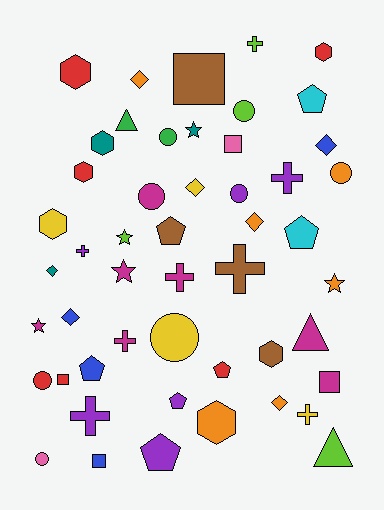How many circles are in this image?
There are 8 circles.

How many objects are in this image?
There are 50 objects.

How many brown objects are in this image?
There are 4 brown objects.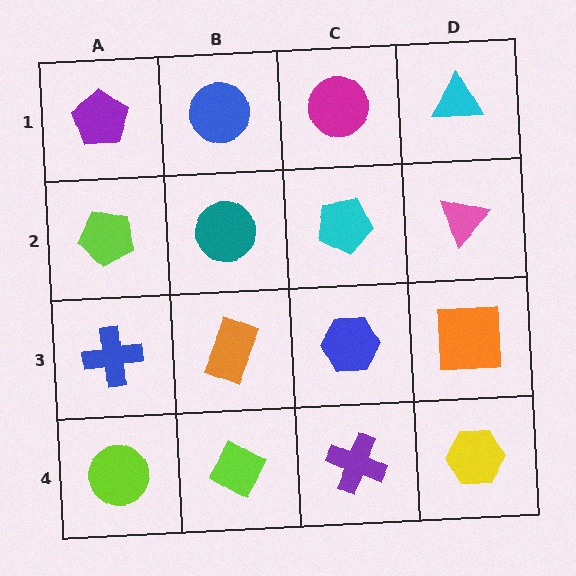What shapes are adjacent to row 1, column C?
A cyan pentagon (row 2, column C), a blue circle (row 1, column B), a cyan triangle (row 1, column D).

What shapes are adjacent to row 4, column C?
A blue hexagon (row 3, column C), a lime diamond (row 4, column B), a yellow hexagon (row 4, column D).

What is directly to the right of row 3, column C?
An orange square.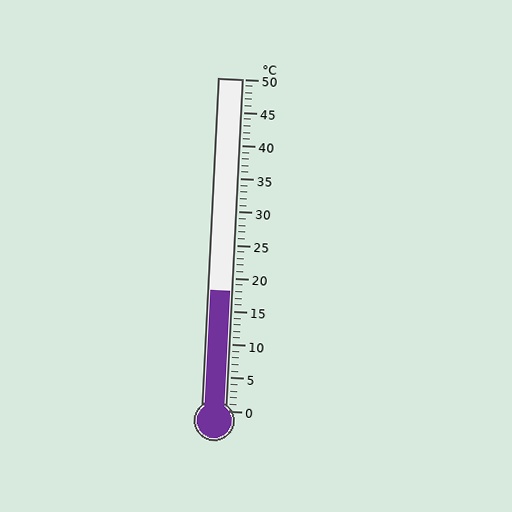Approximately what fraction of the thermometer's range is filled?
The thermometer is filled to approximately 35% of its range.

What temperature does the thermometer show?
The thermometer shows approximately 18°C.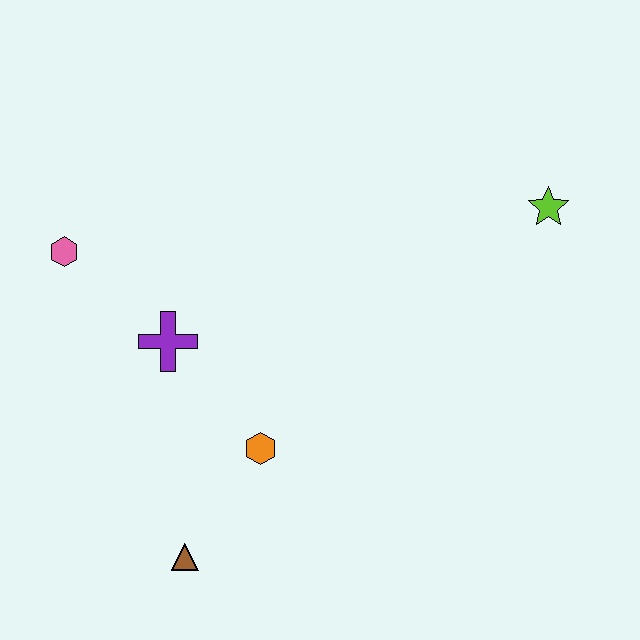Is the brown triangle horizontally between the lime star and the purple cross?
Yes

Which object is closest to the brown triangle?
The orange hexagon is closest to the brown triangle.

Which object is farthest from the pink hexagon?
The lime star is farthest from the pink hexagon.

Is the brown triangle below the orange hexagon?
Yes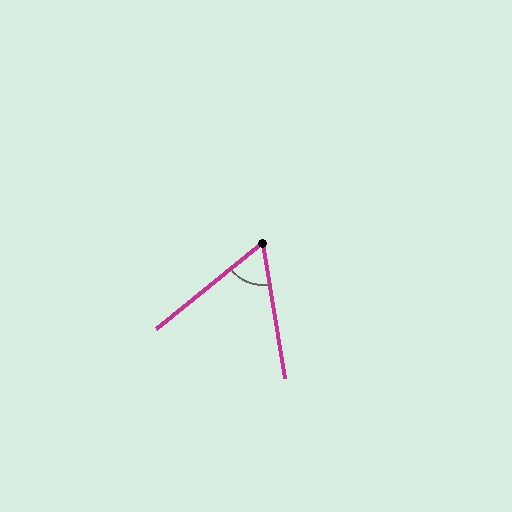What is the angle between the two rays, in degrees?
Approximately 60 degrees.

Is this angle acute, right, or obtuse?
It is acute.